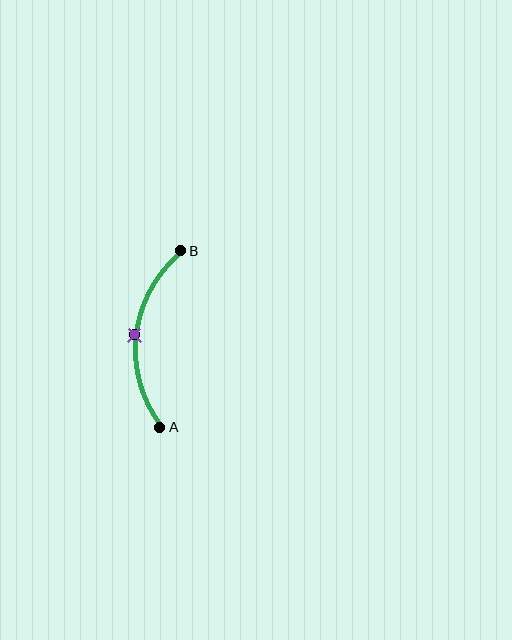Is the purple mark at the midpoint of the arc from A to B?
Yes. The purple mark lies on the arc at equal arc-length from both A and B — it is the arc midpoint.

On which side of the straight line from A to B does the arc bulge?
The arc bulges to the left of the straight line connecting A and B.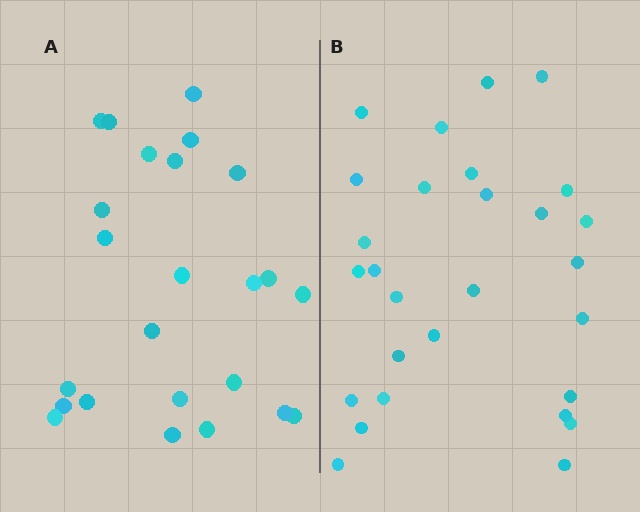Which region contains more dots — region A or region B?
Region B (the right region) has more dots.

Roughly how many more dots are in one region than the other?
Region B has about 4 more dots than region A.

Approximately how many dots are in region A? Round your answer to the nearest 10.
About 20 dots. (The exact count is 24, which rounds to 20.)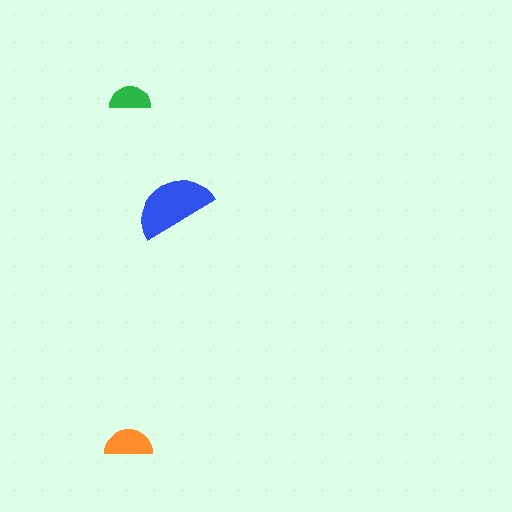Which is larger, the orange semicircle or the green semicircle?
The orange one.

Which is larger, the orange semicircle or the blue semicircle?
The blue one.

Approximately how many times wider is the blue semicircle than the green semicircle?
About 2 times wider.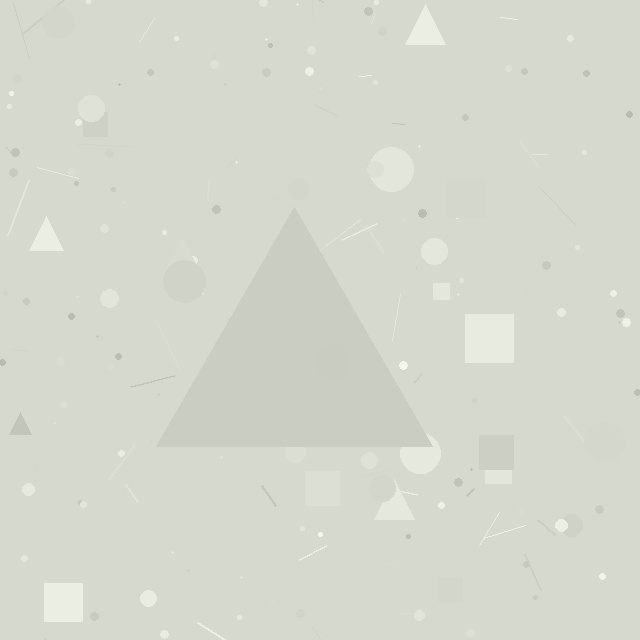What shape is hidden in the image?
A triangle is hidden in the image.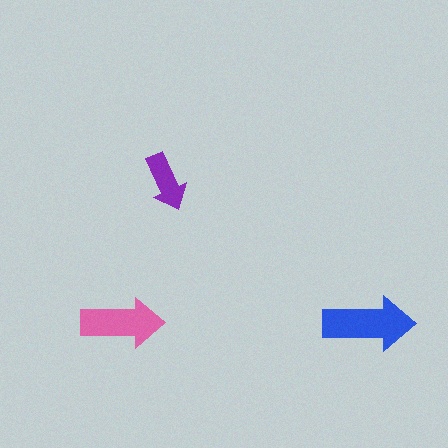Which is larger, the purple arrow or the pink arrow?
The pink one.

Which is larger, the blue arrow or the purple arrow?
The blue one.